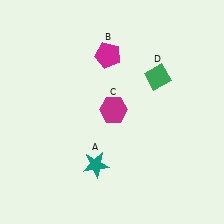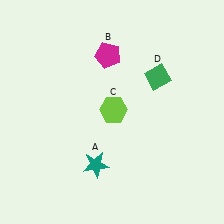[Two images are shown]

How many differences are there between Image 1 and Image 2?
There is 1 difference between the two images.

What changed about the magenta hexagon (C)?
In Image 1, C is magenta. In Image 2, it changed to lime.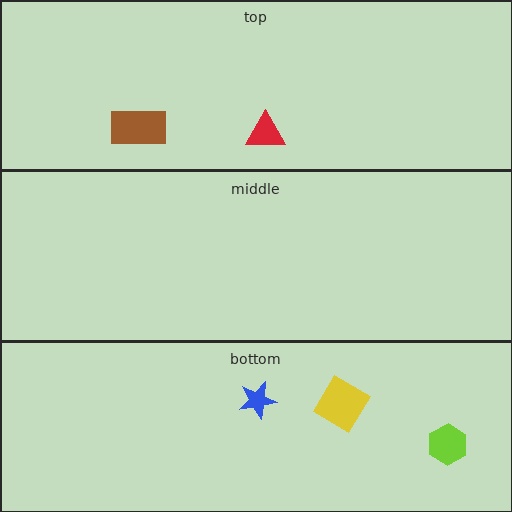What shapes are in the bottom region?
The lime hexagon, the yellow diamond, the blue star.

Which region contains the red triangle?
The top region.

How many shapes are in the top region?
2.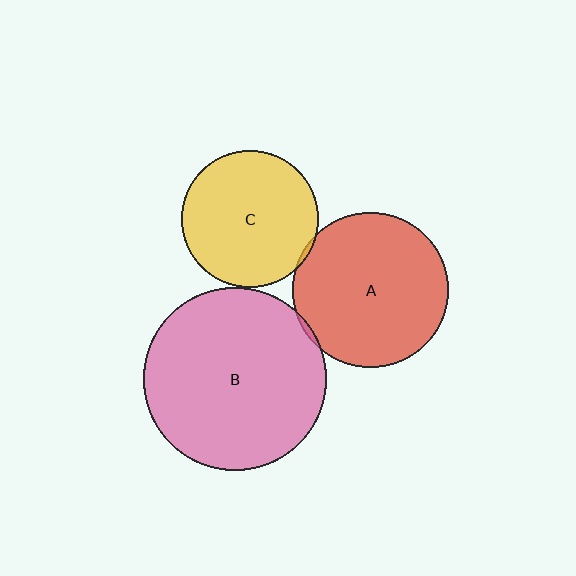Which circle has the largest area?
Circle B (pink).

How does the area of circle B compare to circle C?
Approximately 1.8 times.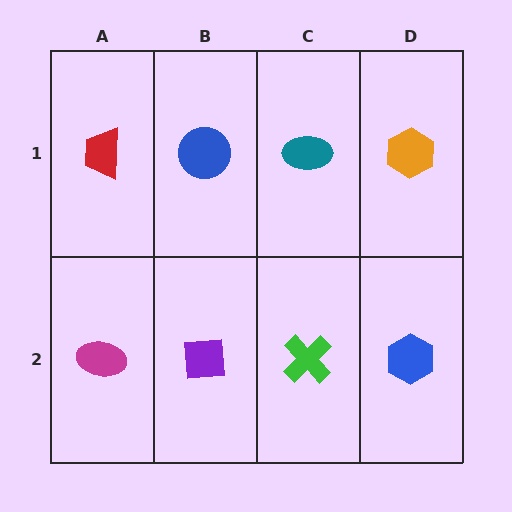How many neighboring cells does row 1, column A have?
2.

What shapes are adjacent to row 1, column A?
A magenta ellipse (row 2, column A), a blue circle (row 1, column B).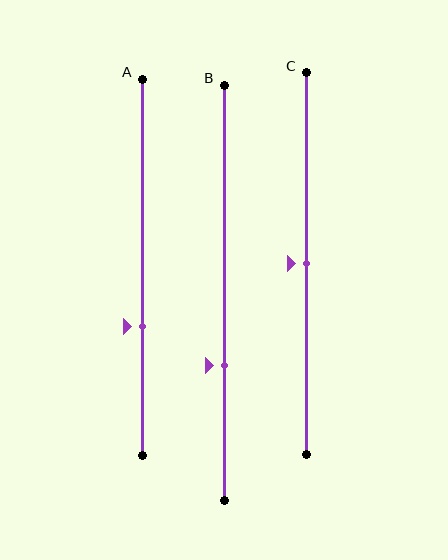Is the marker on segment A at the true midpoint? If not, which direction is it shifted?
No, the marker on segment A is shifted downward by about 16% of the segment length.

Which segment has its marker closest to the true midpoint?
Segment C has its marker closest to the true midpoint.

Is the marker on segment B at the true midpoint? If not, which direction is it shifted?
No, the marker on segment B is shifted downward by about 18% of the segment length.